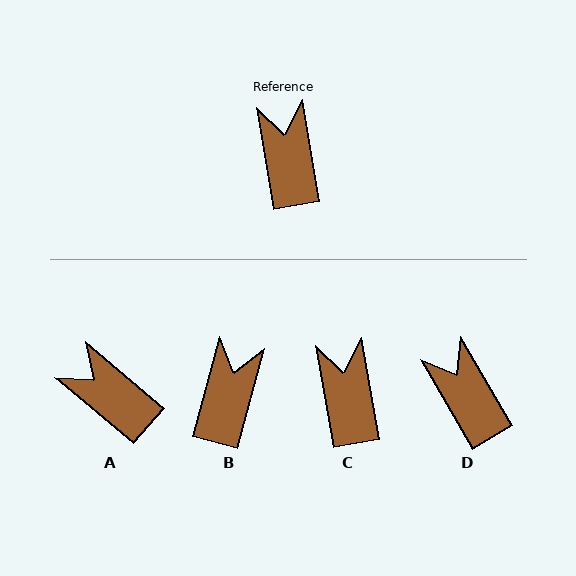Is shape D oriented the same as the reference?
No, it is off by about 21 degrees.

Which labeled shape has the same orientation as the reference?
C.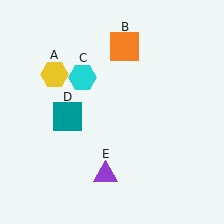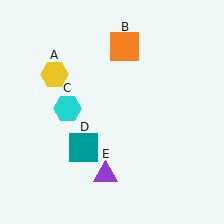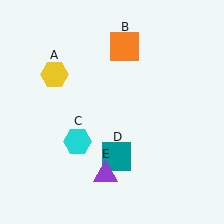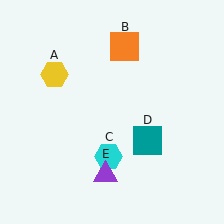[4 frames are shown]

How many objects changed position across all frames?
2 objects changed position: cyan hexagon (object C), teal square (object D).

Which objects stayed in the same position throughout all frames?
Yellow hexagon (object A) and orange square (object B) and purple triangle (object E) remained stationary.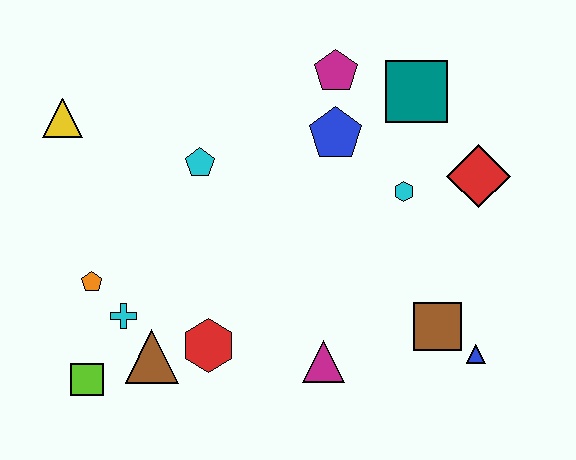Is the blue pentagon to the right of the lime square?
Yes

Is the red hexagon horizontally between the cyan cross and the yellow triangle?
No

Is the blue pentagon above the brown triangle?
Yes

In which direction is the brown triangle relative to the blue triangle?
The brown triangle is to the left of the blue triangle.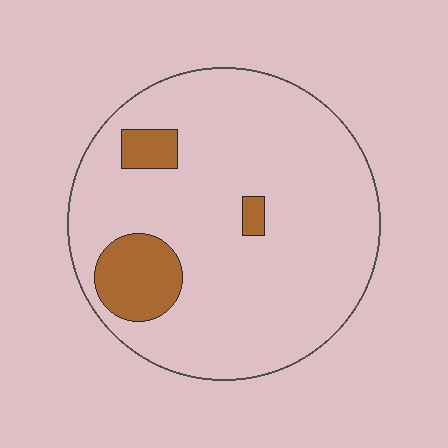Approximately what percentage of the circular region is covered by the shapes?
Approximately 10%.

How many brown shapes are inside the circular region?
3.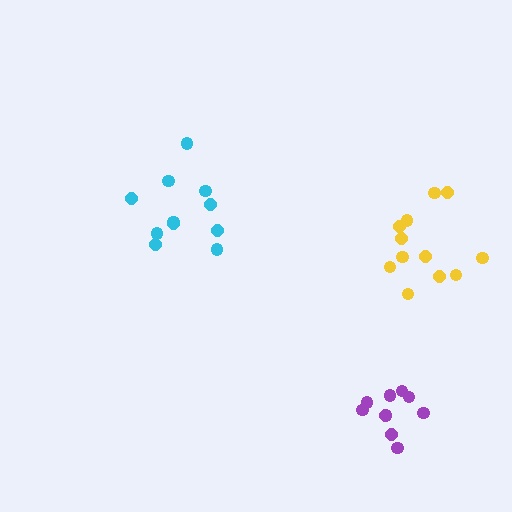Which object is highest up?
The cyan cluster is topmost.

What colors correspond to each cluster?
The clusters are colored: cyan, yellow, purple.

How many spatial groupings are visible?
There are 3 spatial groupings.